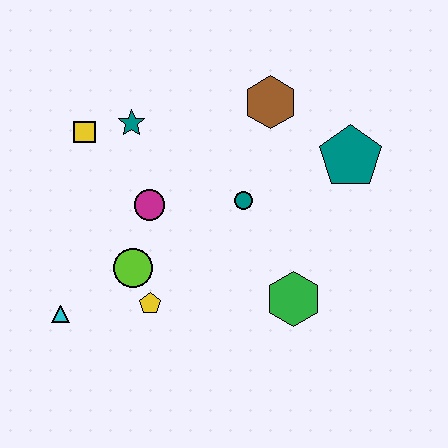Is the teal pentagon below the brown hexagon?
Yes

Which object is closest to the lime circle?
The yellow pentagon is closest to the lime circle.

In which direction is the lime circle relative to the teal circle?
The lime circle is to the left of the teal circle.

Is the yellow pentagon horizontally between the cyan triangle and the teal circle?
Yes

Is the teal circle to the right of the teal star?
Yes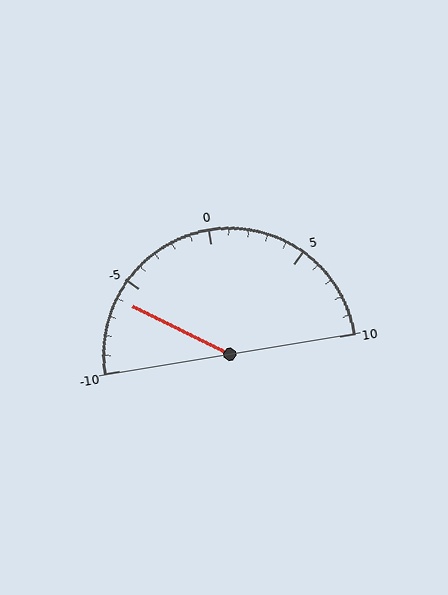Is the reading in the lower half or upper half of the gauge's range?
The reading is in the lower half of the range (-10 to 10).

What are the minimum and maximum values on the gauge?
The gauge ranges from -10 to 10.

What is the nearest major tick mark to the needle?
The nearest major tick mark is -5.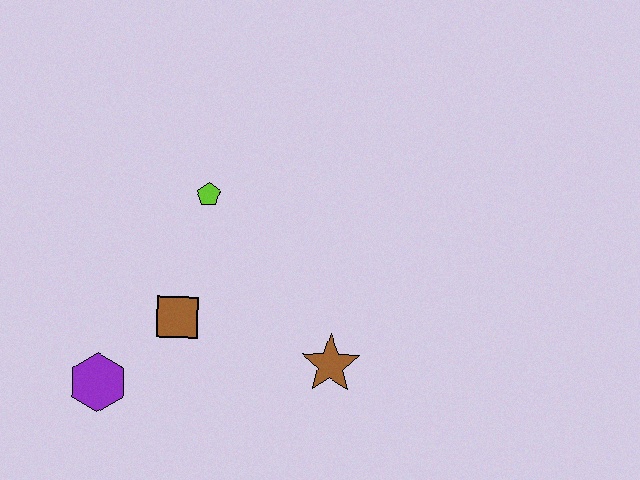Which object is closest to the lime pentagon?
The brown square is closest to the lime pentagon.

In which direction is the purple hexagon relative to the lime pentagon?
The purple hexagon is below the lime pentagon.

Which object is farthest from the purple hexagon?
The brown star is farthest from the purple hexagon.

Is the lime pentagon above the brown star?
Yes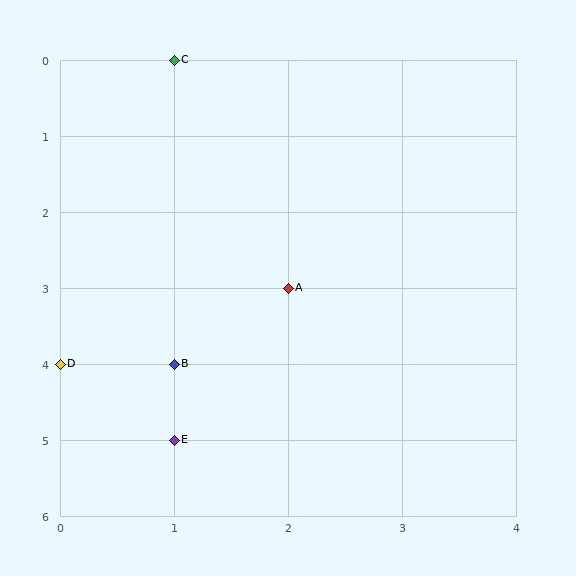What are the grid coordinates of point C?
Point C is at grid coordinates (1, 0).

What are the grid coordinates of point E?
Point E is at grid coordinates (1, 5).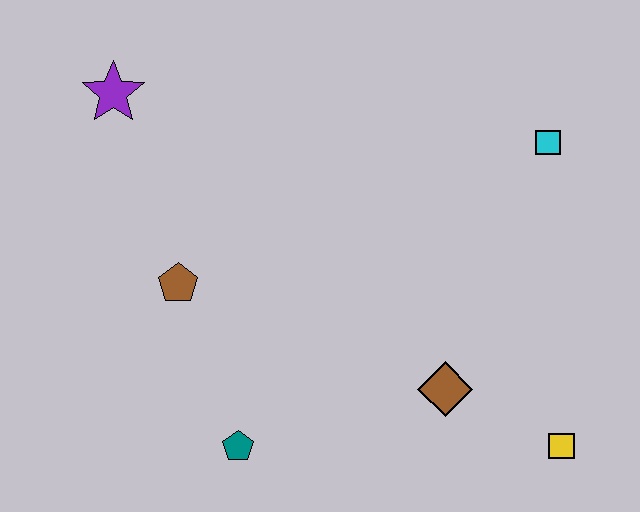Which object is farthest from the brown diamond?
The purple star is farthest from the brown diamond.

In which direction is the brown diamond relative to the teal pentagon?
The brown diamond is to the right of the teal pentagon.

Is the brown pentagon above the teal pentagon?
Yes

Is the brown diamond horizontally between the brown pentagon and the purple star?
No